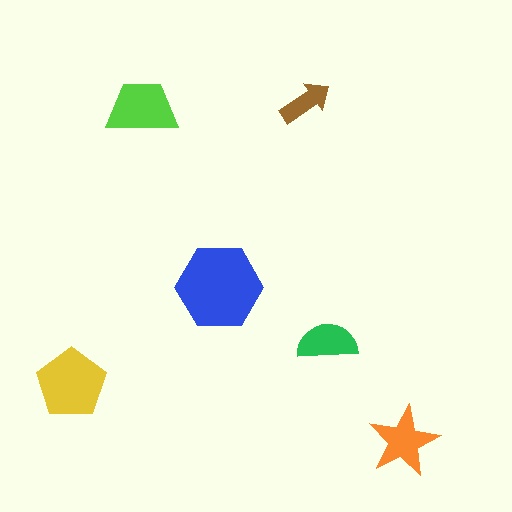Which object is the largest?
The blue hexagon.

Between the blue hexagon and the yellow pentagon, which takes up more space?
The blue hexagon.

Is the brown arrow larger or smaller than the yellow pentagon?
Smaller.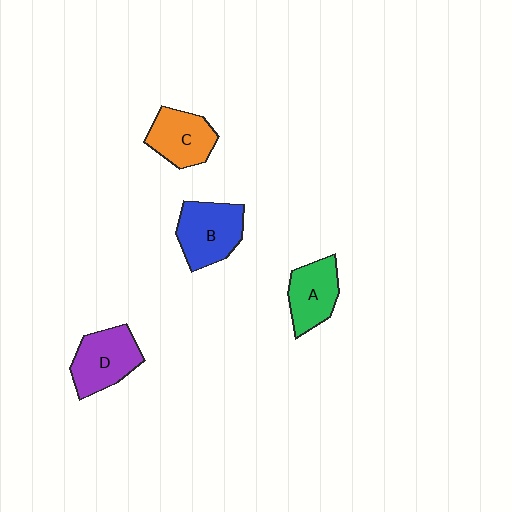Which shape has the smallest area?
Shape A (green).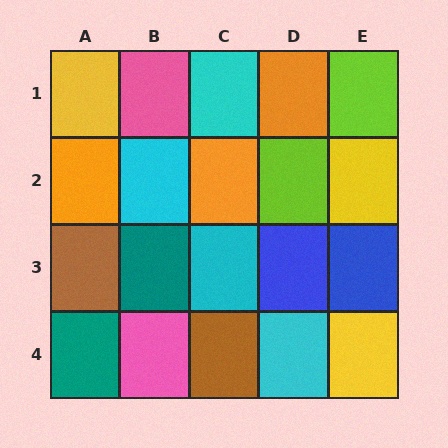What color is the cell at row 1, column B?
Pink.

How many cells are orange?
3 cells are orange.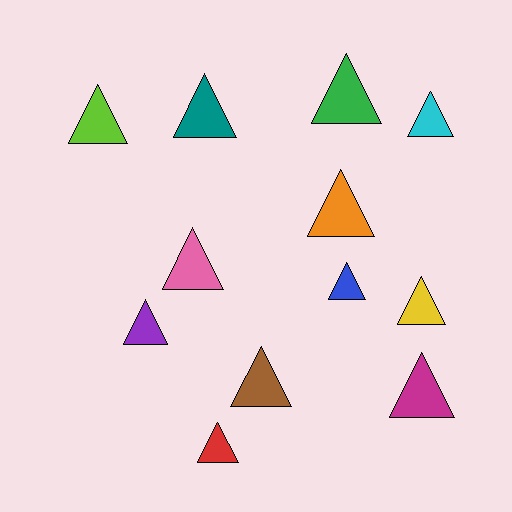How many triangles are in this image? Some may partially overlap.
There are 12 triangles.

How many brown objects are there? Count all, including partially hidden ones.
There is 1 brown object.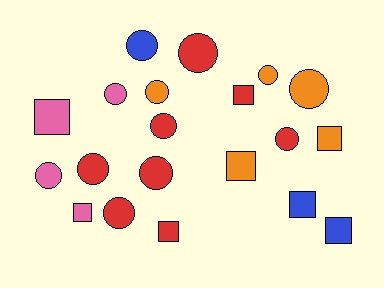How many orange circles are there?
There are 3 orange circles.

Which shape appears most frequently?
Circle, with 12 objects.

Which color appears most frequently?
Red, with 8 objects.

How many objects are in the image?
There are 20 objects.